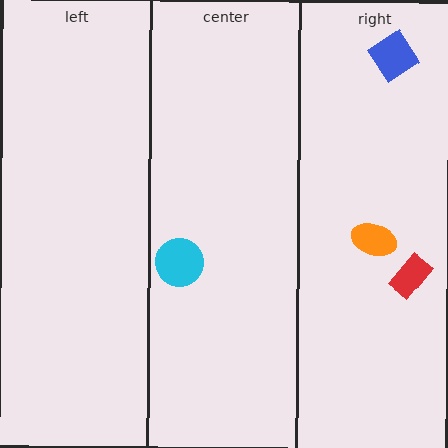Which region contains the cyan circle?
The center region.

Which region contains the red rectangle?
The right region.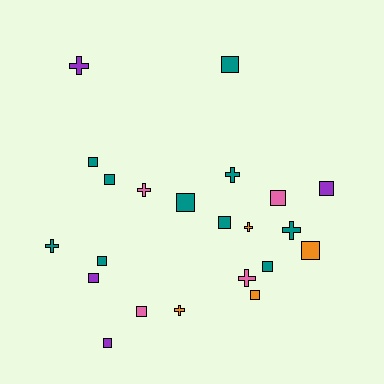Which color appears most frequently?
Teal, with 10 objects.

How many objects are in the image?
There are 22 objects.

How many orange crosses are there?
There are 2 orange crosses.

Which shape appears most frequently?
Square, with 14 objects.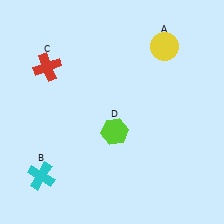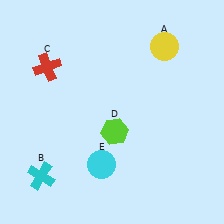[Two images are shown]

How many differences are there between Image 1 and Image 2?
There is 1 difference between the two images.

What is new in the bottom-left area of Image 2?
A cyan circle (E) was added in the bottom-left area of Image 2.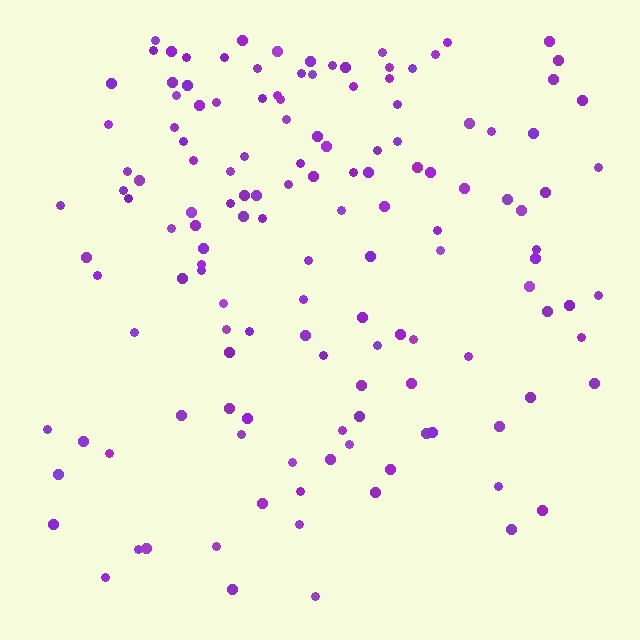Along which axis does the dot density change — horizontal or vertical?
Vertical.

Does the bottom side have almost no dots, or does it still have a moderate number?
Still a moderate number, just noticeably fewer than the top.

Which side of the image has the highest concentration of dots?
The top.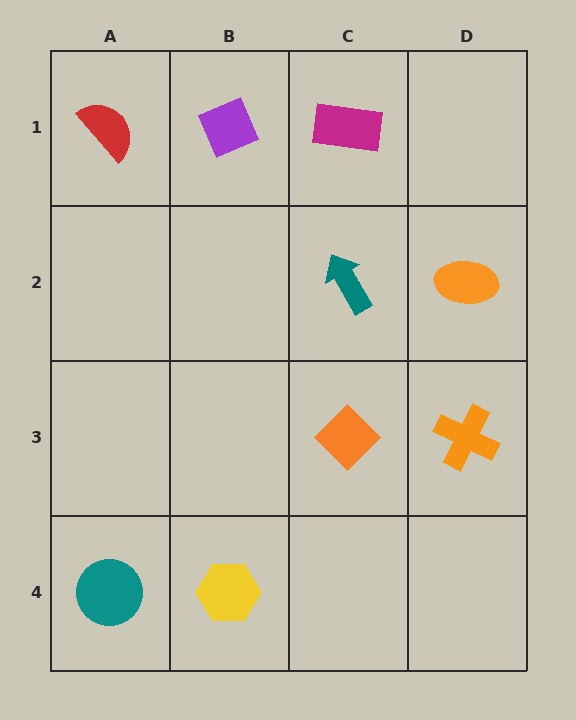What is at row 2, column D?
An orange ellipse.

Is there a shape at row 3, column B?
No, that cell is empty.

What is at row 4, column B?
A yellow hexagon.